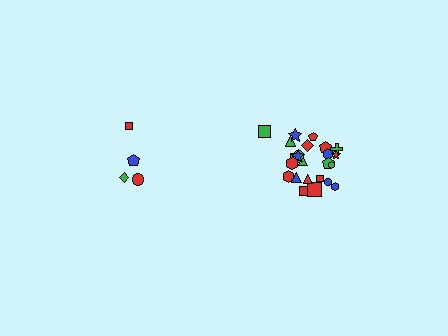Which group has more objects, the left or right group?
The right group.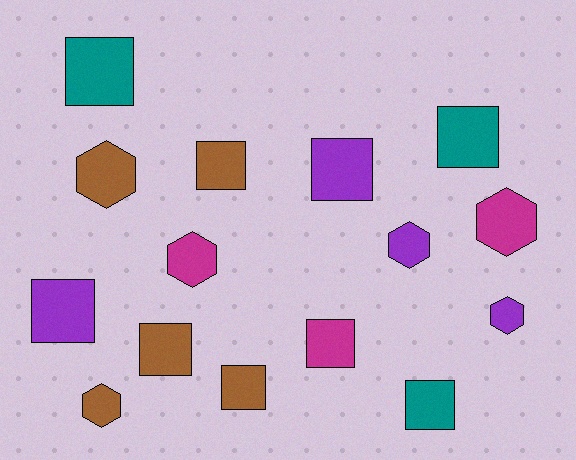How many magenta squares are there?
There is 1 magenta square.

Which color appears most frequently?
Brown, with 5 objects.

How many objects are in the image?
There are 15 objects.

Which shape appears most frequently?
Square, with 9 objects.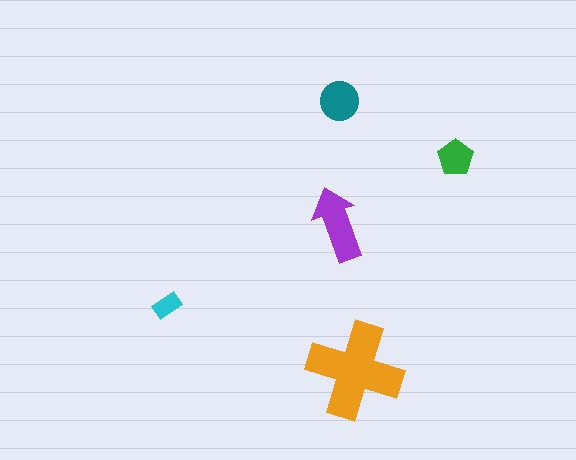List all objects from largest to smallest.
The orange cross, the purple arrow, the teal circle, the green pentagon, the cyan rectangle.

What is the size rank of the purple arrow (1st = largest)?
2nd.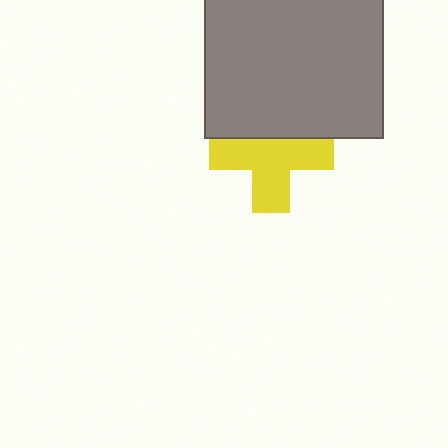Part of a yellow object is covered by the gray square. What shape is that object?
It is a cross.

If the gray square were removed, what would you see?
You would see the complete yellow cross.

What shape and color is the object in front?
The object in front is a gray square.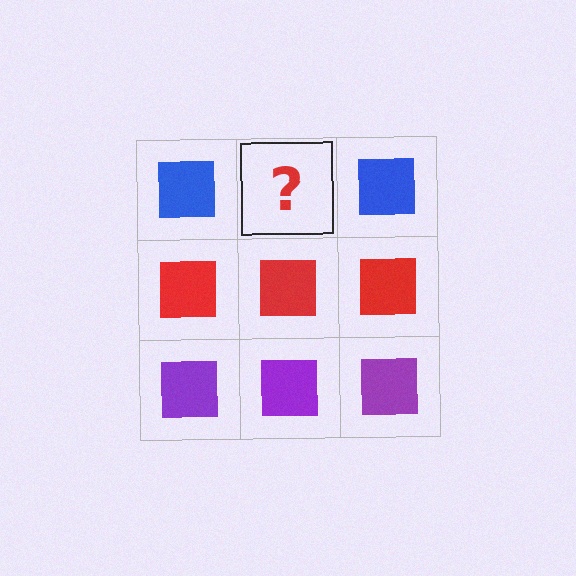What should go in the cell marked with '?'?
The missing cell should contain a blue square.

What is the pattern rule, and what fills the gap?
The rule is that each row has a consistent color. The gap should be filled with a blue square.